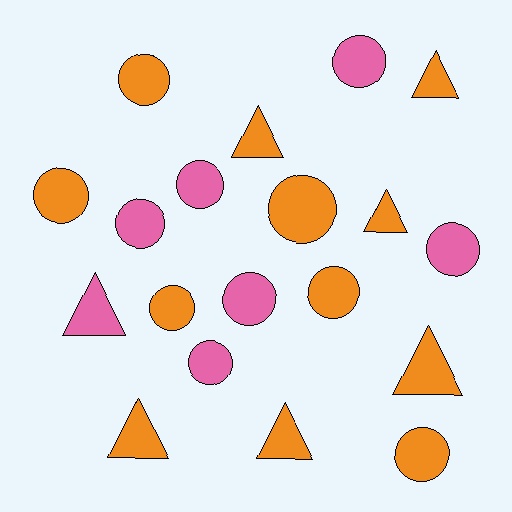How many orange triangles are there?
There are 6 orange triangles.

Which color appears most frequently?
Orange, with 12 objects.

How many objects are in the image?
There are 19 objects.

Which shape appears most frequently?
Circle, with 12 objects.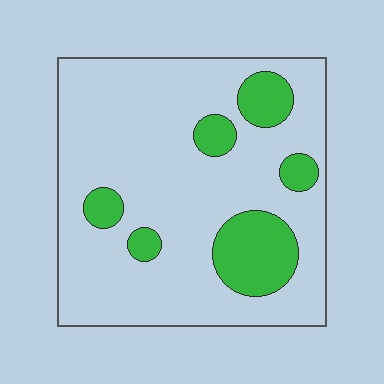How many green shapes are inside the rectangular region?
6.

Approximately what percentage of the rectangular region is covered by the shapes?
Approximately 20%.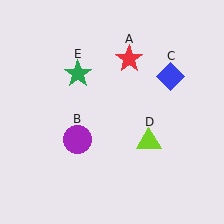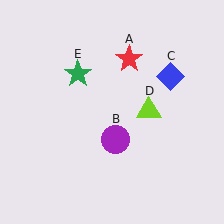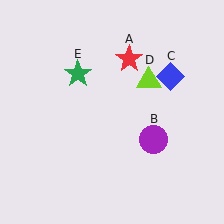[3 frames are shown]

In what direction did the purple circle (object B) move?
The purple circle (object B) moved right.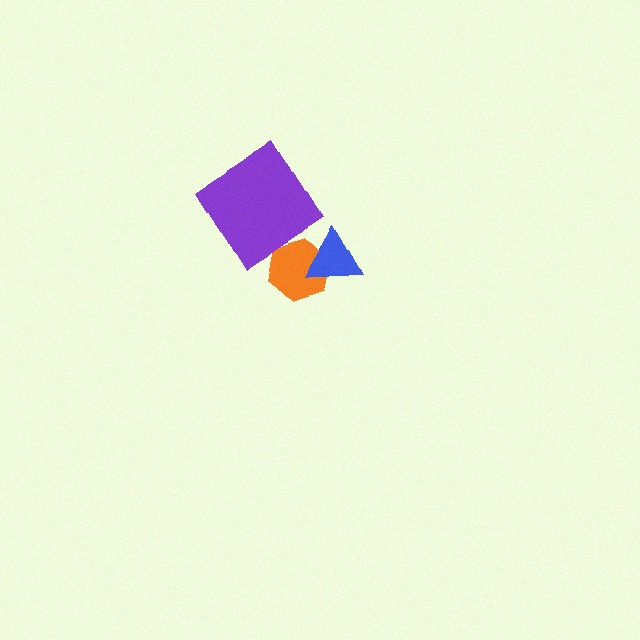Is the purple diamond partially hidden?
No, no other shape covers it.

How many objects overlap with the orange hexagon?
1 object overlaps with the orange hexagon.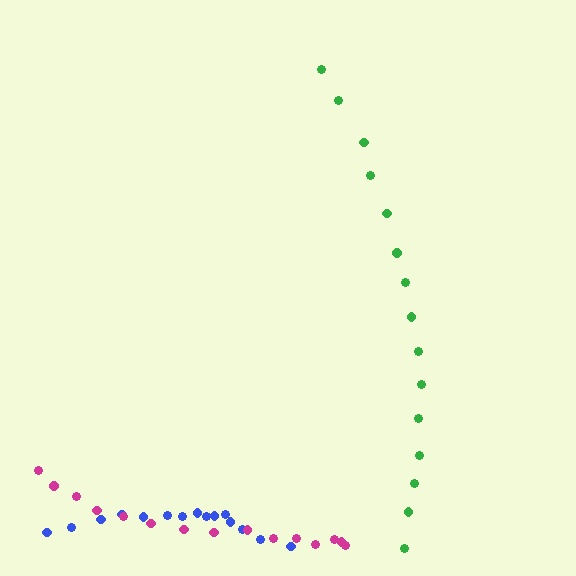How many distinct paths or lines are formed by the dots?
There are 3 distinct paths.